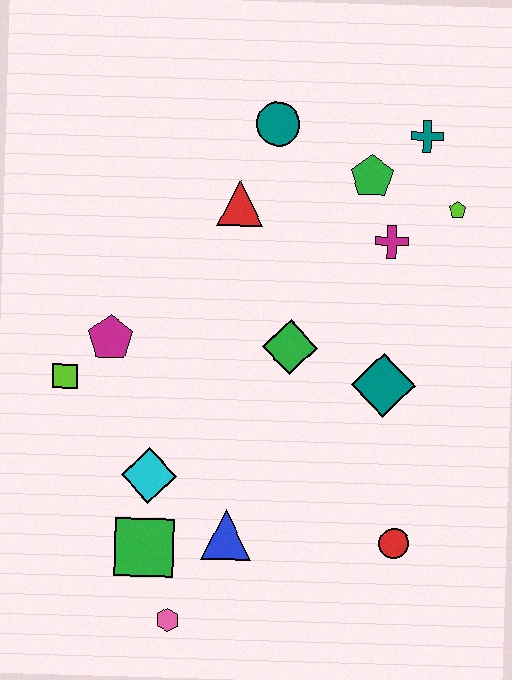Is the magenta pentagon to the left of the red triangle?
Yes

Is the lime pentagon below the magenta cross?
No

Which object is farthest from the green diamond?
The pink hexagon is farthest from the green diamond.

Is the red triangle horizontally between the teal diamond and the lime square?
Yes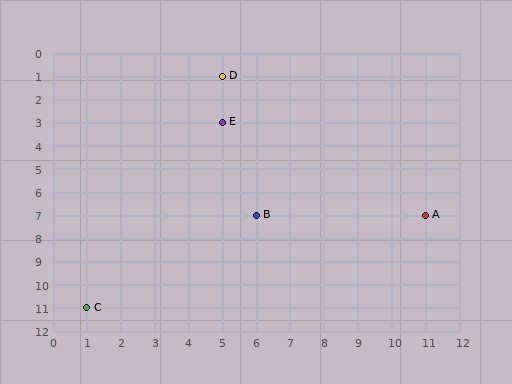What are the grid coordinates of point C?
Point C is at grid coordinates (1, 11).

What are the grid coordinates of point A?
Point A is at grid coordinates (11, 7).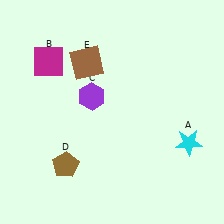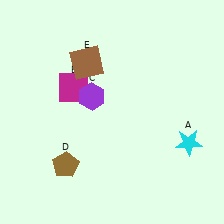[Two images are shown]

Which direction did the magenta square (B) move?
The magenta square (B) moved down.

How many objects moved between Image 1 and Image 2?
1 object moved between the two images.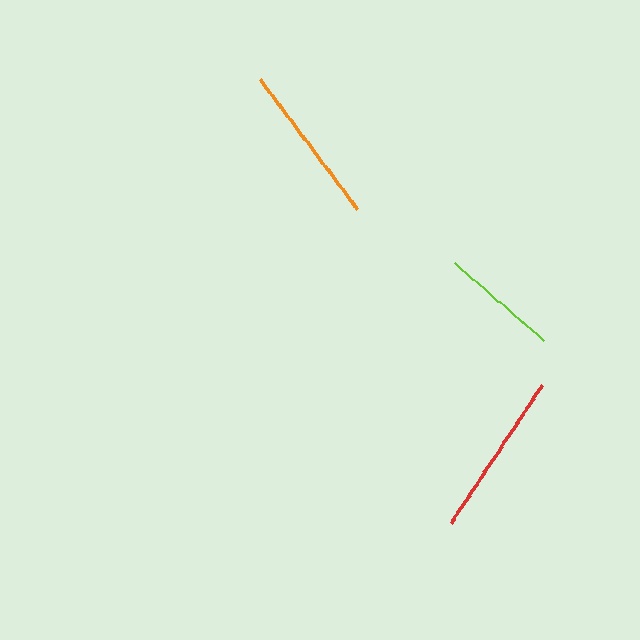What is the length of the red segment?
The red segment is approximately 166 pixels long.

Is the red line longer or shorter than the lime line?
The red line is longer than the lime line.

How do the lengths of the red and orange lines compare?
The red and orange lines are approximately the same length.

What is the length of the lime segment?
The lime segment is approximately 118 pixels long.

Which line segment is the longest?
The red line is the longest at approximately 166 pixels.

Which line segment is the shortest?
The lime line is the shortest at approximately 118 pixels.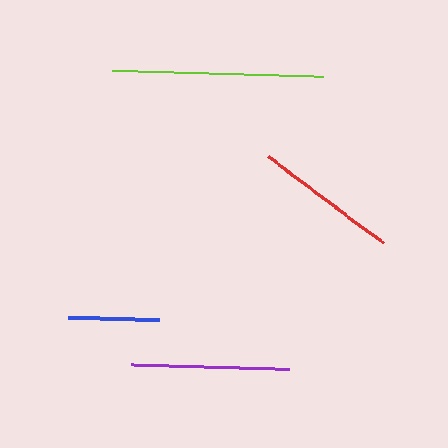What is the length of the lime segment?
The lime segment is approximately 211 pixels long.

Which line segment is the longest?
The lime line is the longest at approximately 211 pixels.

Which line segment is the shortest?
The blue line is the shortest at approximately 91 pixels.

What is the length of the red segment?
The red segment is approximately 144 pixels long.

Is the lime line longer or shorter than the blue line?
The lime line is longer than the blue line.